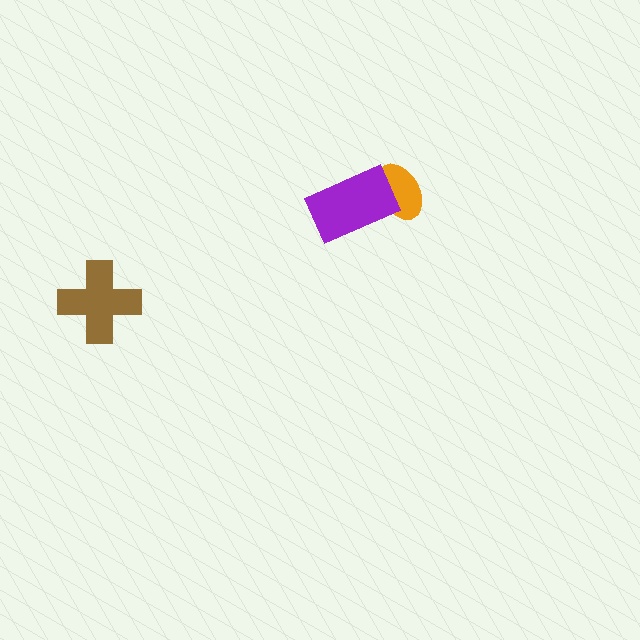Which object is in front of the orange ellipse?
The purple rectangle is in front of the orange ellipse.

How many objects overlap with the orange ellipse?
1 object overlaps with the orange ellipse.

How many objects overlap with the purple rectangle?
1 object overlaps with the purple rectangle.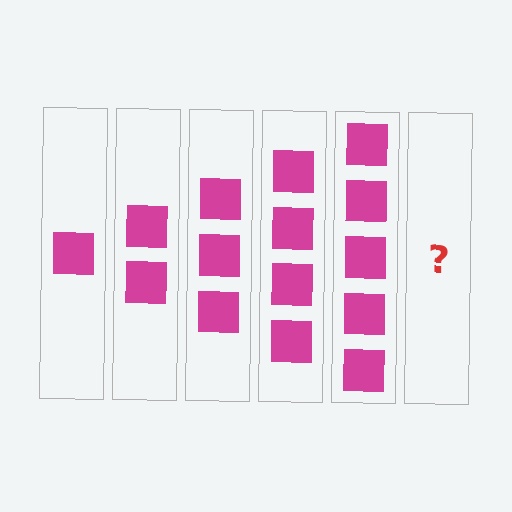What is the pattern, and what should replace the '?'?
The pattern is that each step adds one more square. The '?' should be 6 squares.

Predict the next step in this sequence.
The next step is 6 squares.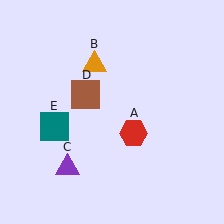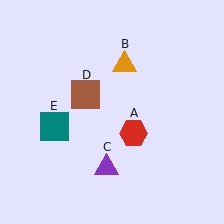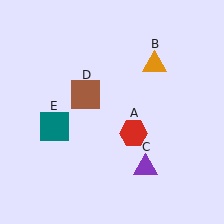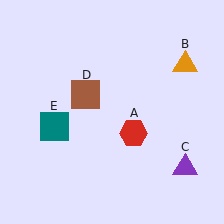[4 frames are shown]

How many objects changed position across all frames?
2 objects changed position: orange triangle (object B), purple triangle (object C).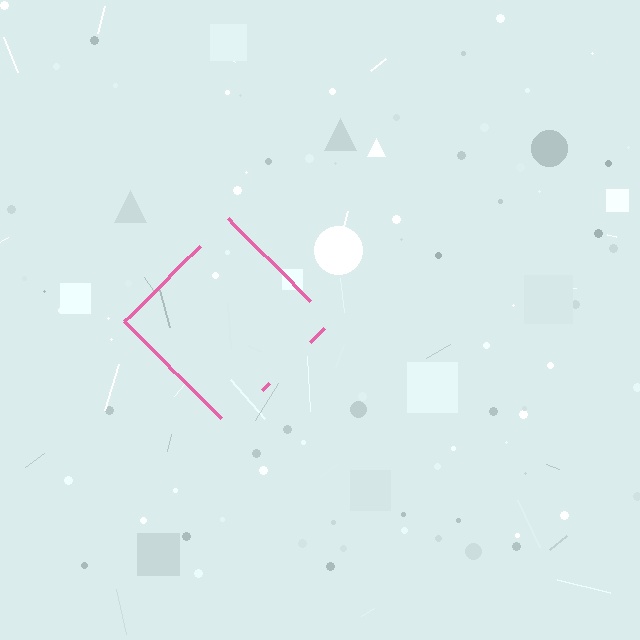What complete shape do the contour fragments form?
The contour fragments form a diamond.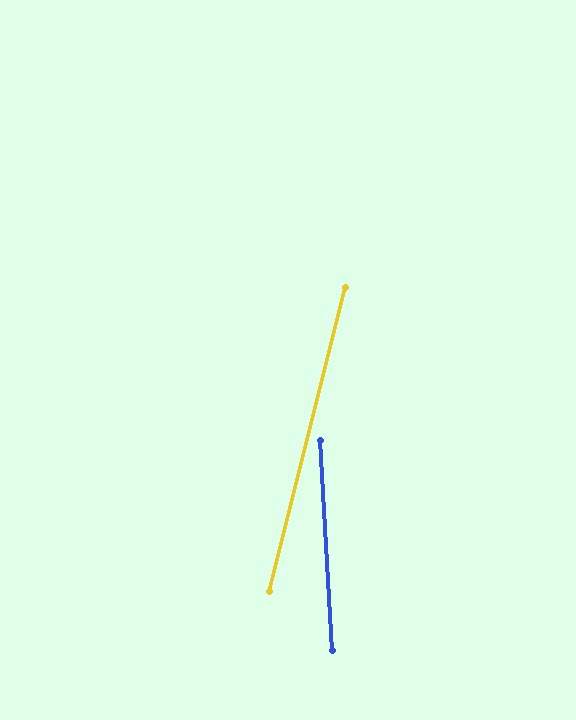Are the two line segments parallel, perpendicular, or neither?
Neither parallel nor perpendicular — they differ by about 17°.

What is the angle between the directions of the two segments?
Approximately 17 degrees.